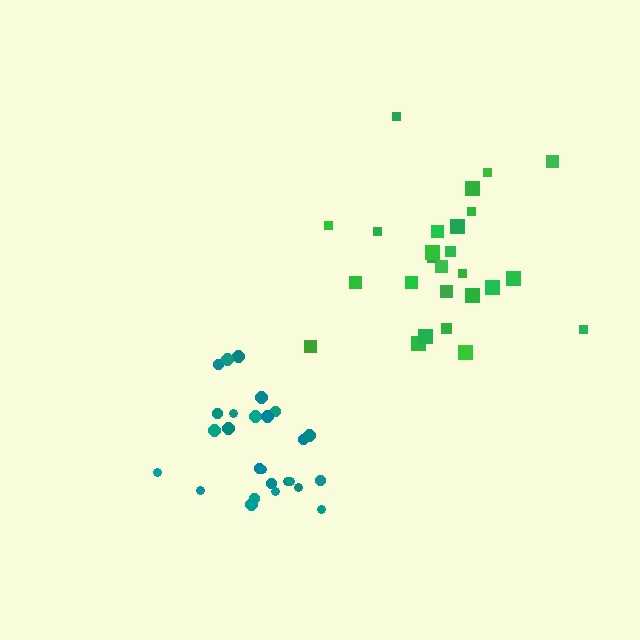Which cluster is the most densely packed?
Teal.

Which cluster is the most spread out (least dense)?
Green.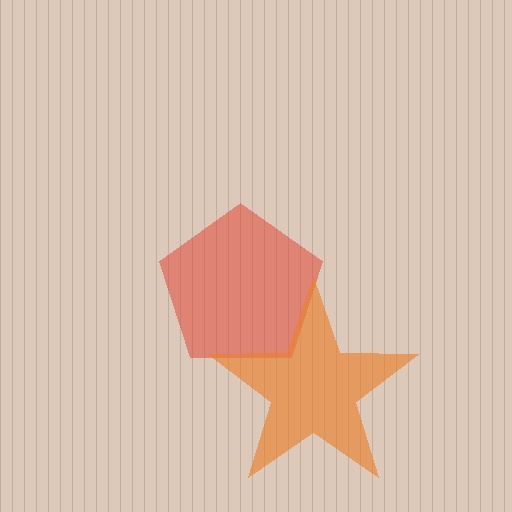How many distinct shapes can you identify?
There are 2 distinct shapes: a red pentagon, an orange star.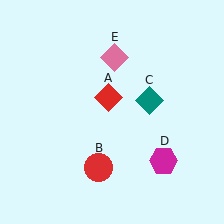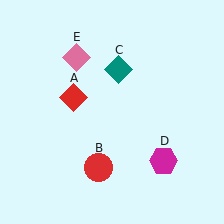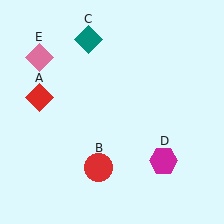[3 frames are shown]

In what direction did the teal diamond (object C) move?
The teal diamond (object C) moved up and to the left.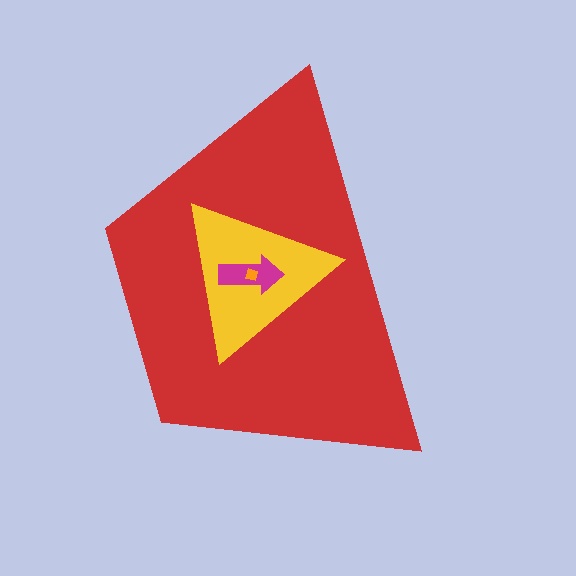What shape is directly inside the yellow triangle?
The magenta arrow.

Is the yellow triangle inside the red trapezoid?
Yes.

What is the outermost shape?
The red trapezoid.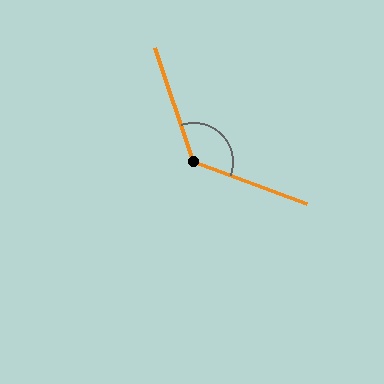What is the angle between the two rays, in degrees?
Approximately 129 degrees.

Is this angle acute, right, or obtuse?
It is obtuse.